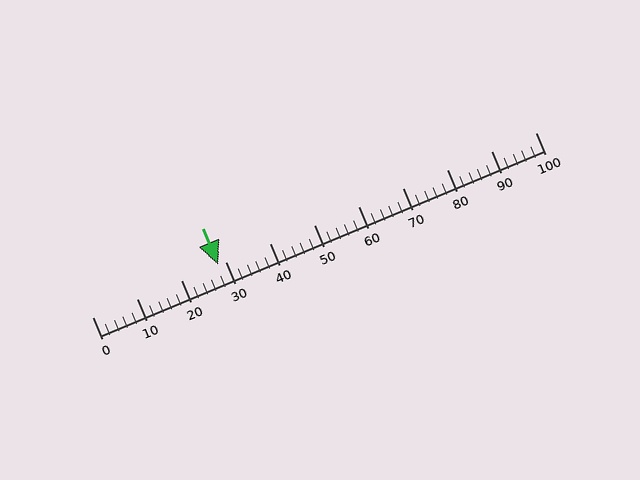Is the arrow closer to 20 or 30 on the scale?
The arrow is closer to 30.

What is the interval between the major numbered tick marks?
The major tick marks are spaced 10 units apart.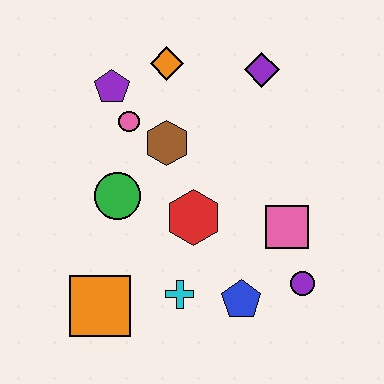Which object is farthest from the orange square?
The purple diamond is farthest from the orange square.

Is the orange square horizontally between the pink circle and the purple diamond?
No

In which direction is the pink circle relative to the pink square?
The pink circle is to the left of the pink square.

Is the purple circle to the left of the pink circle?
No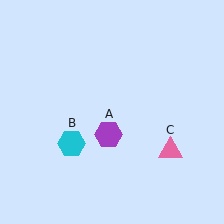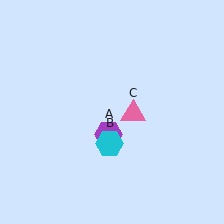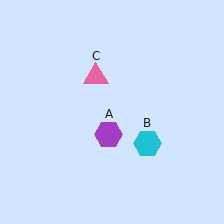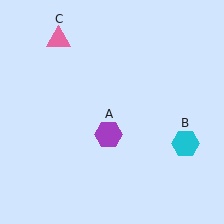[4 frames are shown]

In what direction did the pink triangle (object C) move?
The pink triangle (object C) moved up and to the left.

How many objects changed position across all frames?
2 objects changed position: cyan hexagon (object B), pink triangle (object C).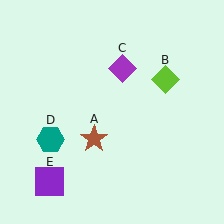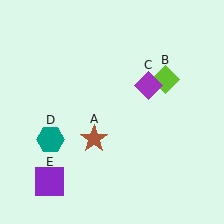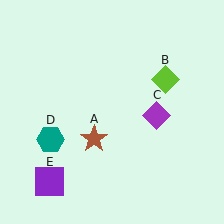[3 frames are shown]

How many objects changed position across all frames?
1 object changed position: purple diamond (object C).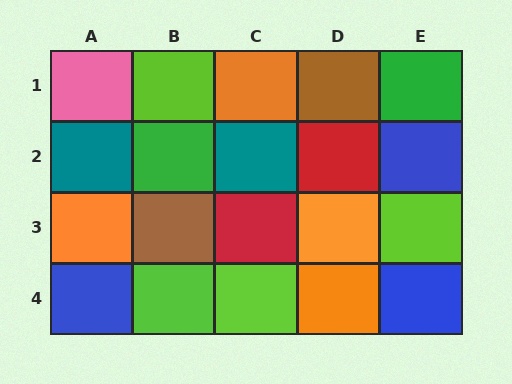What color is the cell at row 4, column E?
Blue.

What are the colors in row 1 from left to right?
Pink, lime, orange, brown, green.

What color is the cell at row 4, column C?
Lime.